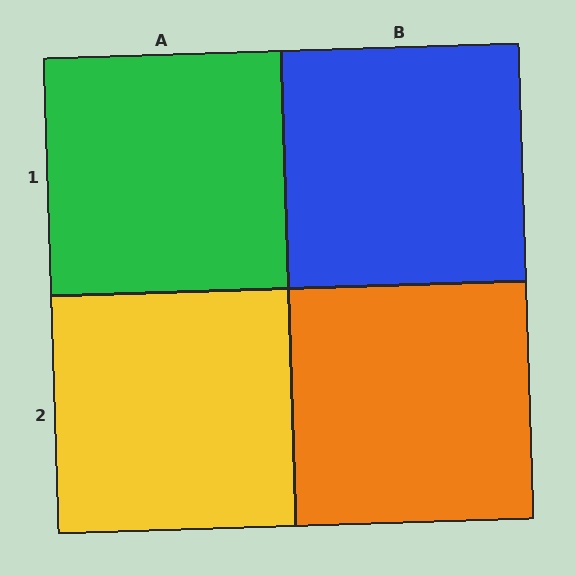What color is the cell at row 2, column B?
Orange.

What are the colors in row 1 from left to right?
Green, blue.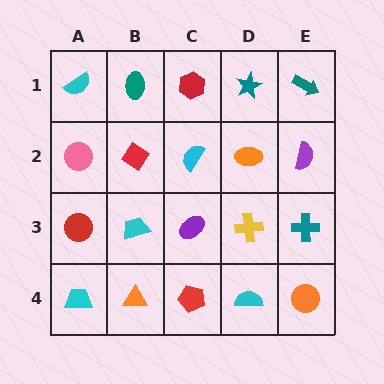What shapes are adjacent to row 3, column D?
An orange ellipse (row 2, column D), a cyan semicircle (row 4, column D), a purple ellipse (row 3, column C), a teal cross (row 3, column E).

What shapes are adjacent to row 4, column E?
A teal cross (row 3, column E), a cyan semicircle (row 4, column D).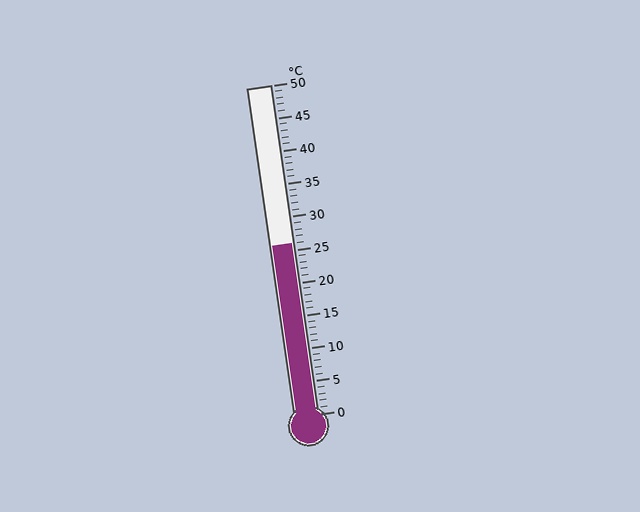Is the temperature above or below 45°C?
The temperature is below 45°C.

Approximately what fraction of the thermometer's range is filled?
The thermometer is filled to approximately 50% of its range.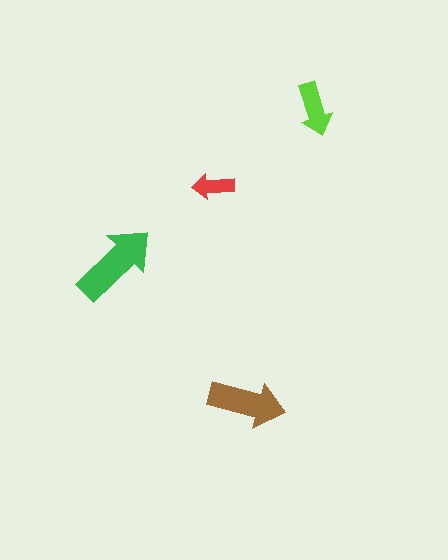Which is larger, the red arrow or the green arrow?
The green one.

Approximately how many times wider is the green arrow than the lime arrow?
About 1.5 times wider.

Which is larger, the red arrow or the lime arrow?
The lime one.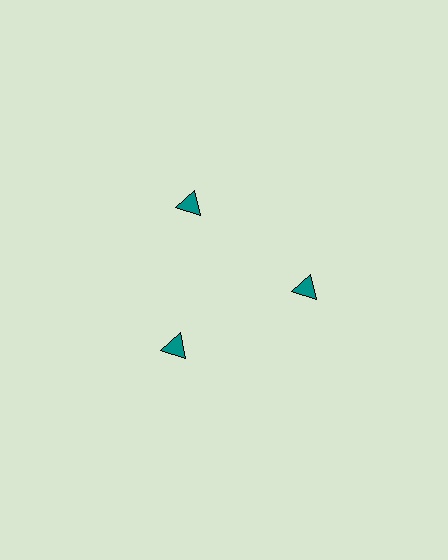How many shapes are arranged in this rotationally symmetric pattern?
There are 3 shapes, arranged in 3 groups of 1.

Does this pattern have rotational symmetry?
Yes, this pattern has 3-fold rotational symmetry. It looks the same after rotating 120 degrees around the center.